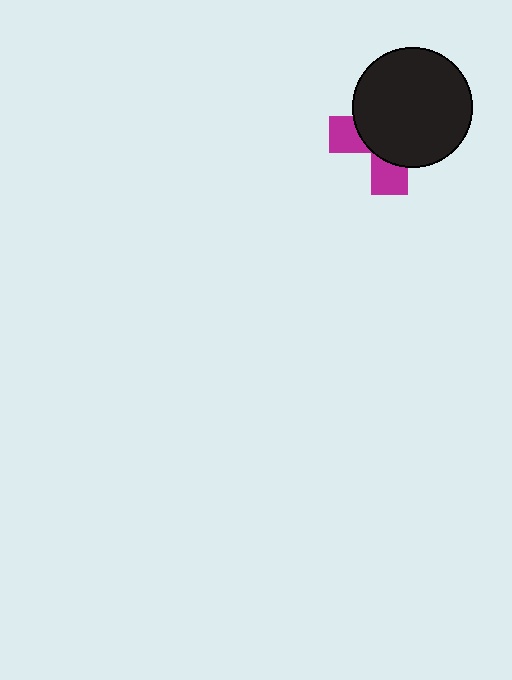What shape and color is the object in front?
The object in front is a black circle.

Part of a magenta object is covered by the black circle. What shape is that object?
It is a cross.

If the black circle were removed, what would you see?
You would see the complete magenta cross.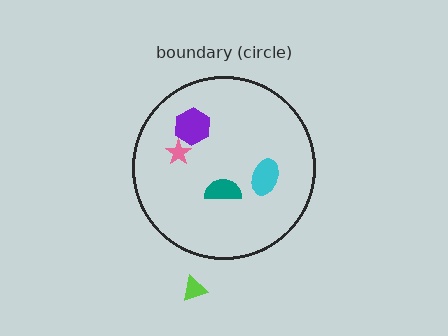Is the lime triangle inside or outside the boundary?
Outside.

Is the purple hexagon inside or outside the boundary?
Inside.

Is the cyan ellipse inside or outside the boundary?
Inside.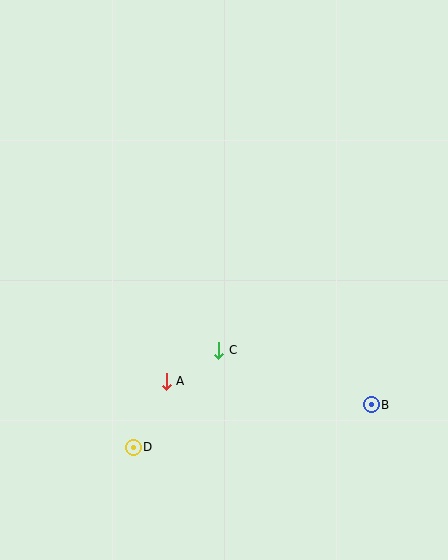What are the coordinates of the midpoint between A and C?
The midpoint between A and C is at (192, 366).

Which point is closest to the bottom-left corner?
Point D is closest to the bottom-left corner.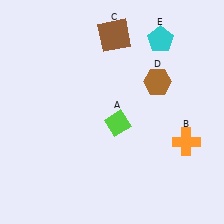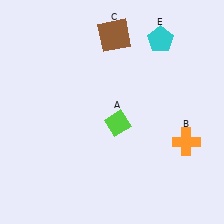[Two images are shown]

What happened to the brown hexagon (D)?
The brown hexagon (D) was removed in Image 2. It was in the top-right area of Image 1.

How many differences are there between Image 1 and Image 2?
There is 1 difference between the two images.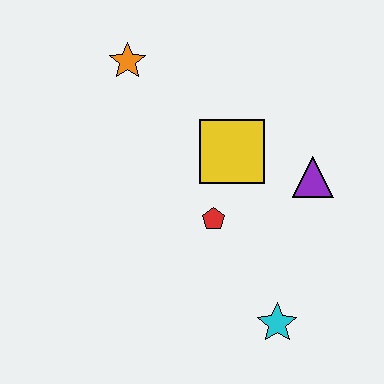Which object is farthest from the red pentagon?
The orange star is farthest from the red pentagon.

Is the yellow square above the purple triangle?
Yes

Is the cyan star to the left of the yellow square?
No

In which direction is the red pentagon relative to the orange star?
The red pentagon is below the orange star.